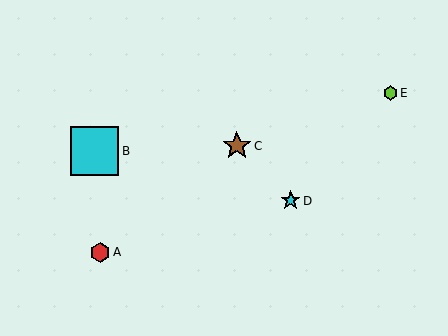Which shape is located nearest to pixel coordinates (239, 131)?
The brown star (labeled C) at (237, 146) is nearest to that location.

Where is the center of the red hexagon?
The center of the red hexagon is at (100, 252).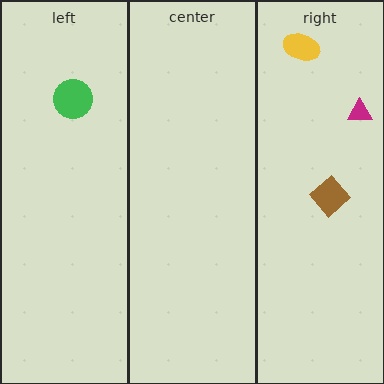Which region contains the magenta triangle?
The right region.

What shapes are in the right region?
The brown diamond, the magenta triangle, the yellow ellipse.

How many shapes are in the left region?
1.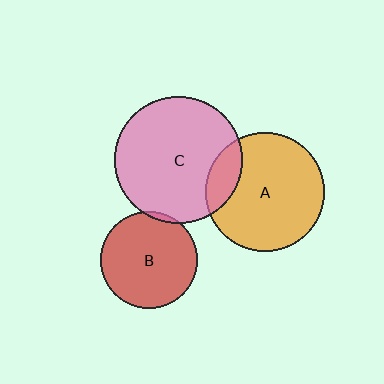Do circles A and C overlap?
Yes.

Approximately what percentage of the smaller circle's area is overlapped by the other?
Approximately 15%.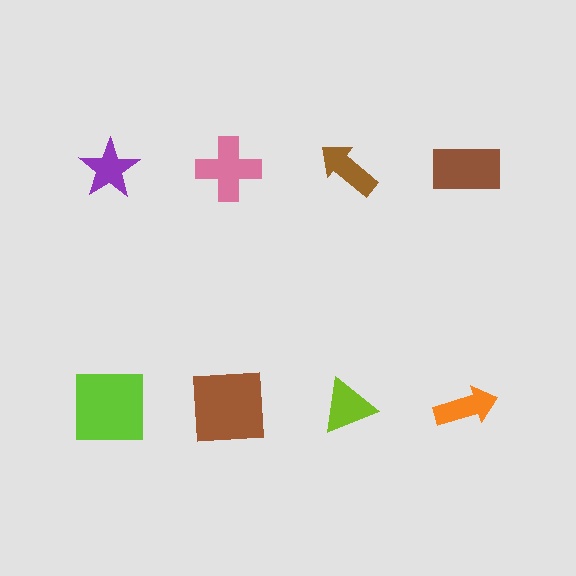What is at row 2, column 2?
A brown square.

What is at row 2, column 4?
An orange arrow.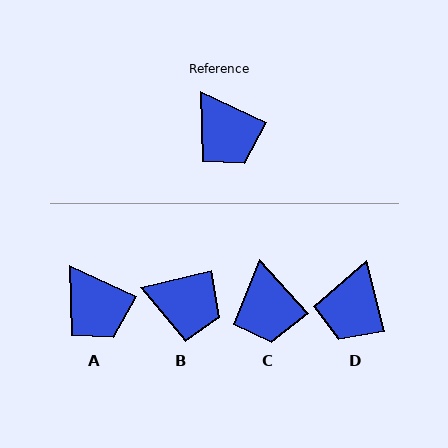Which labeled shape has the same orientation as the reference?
A.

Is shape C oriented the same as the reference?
No, it is off by about 23 degrees.